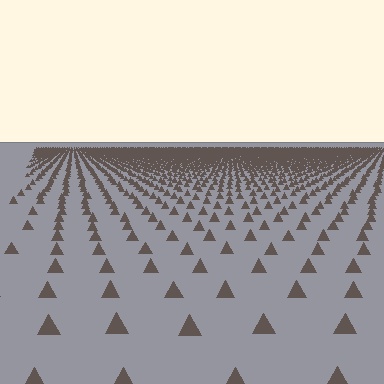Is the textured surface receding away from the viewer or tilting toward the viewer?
The surface is receding away from the viewer. Texture elements get smaller and denser toward the top.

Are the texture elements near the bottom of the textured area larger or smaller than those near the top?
Larger. Near the bottom, elements are closer to the viewer and appear at a bigger on-screen size.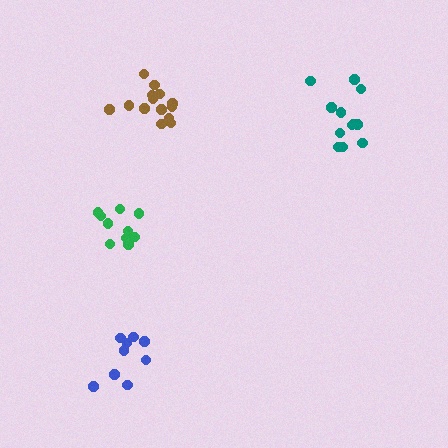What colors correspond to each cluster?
The clusters are colored: brown, green, teal, blue.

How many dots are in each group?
Group 1: 14 dots, Group 2: 10 dots, Group 3: 12 dots, Group 4: 9 dots (45 total).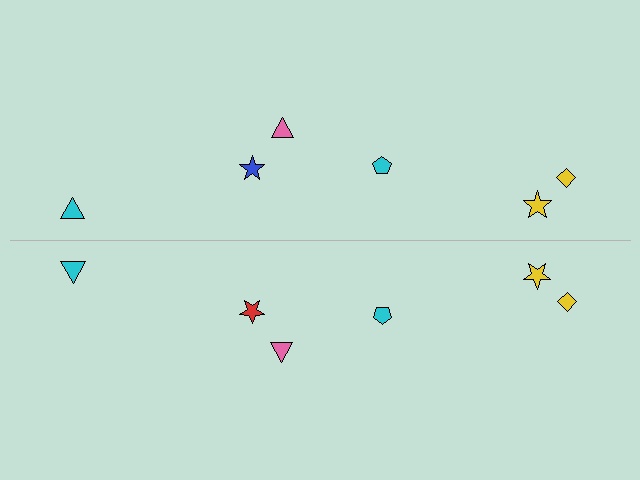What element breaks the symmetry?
The red star on the bottom side breaks the symmetry — its mirror counterpart is blue.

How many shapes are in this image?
There are 12 shapes in this image.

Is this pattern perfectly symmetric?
No, the pattern is not perfectly symmetric. The red star on the bottom side breaks the symmetry — its mirror counterpart is blue.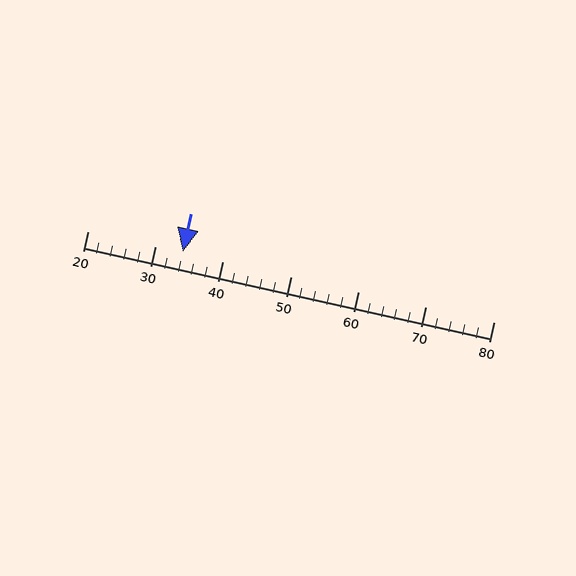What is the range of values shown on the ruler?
The ruler shows values from 20 to 80.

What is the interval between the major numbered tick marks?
The major tick marks are spaced 10 units apart.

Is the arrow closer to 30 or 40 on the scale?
The arrow is closer to 30.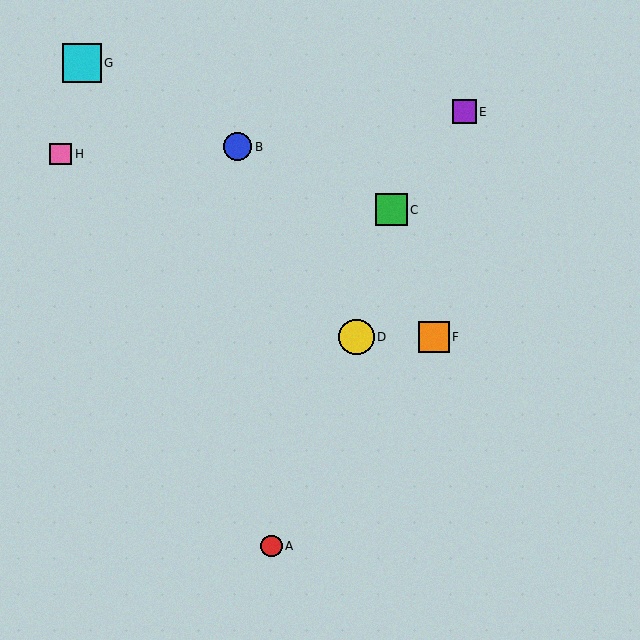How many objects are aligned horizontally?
2 objects (D, F) are aligned horizontally.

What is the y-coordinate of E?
Object E is at y≈112.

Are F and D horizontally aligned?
Yes, both are at y≈337.